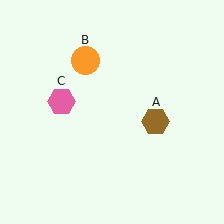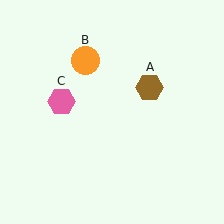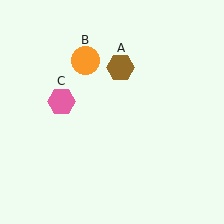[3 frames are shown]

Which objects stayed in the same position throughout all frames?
Orange circle (object B) and pink hexagon (object C) remained stationary.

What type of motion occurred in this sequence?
The brown hexagon (object A) rotated counterclockwise around the center of the scene.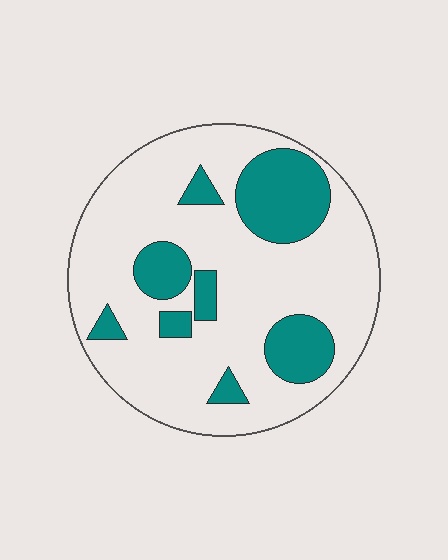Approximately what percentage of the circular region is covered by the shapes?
Approximately 25%.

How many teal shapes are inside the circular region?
8.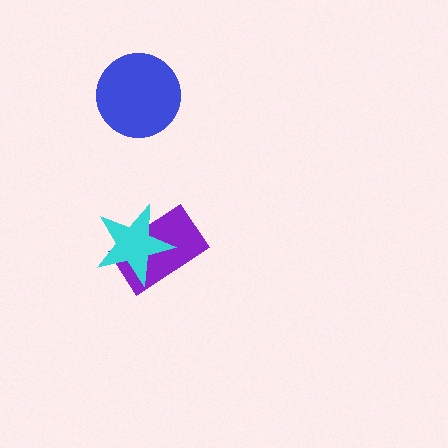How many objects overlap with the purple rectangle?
1 object overlaps with the purple rectangle.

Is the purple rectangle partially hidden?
Yes, it is partially covered by another shape.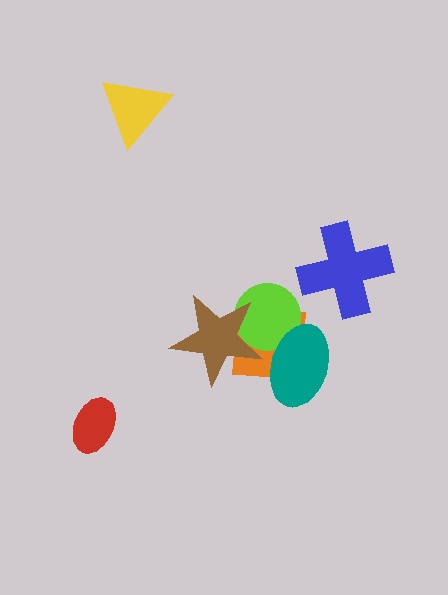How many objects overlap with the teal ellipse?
2 objects overlap with the teal ellipse.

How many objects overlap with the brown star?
2 objects overlap with the brown star.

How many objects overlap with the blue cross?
0 objects overlap with the blue cross.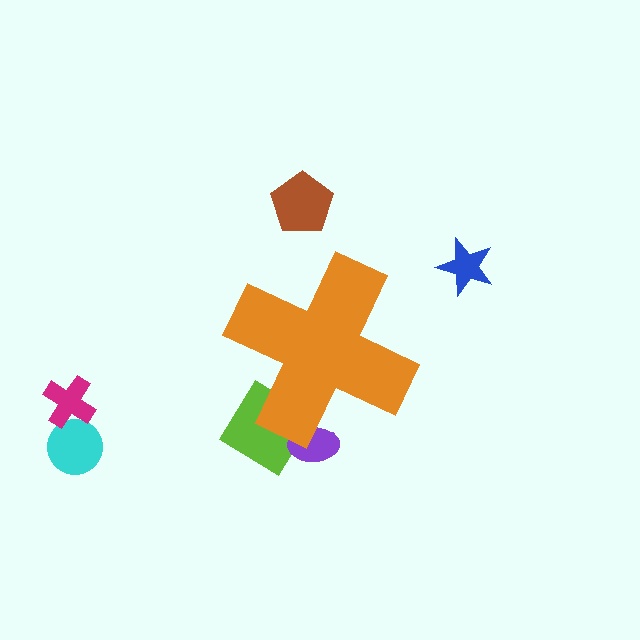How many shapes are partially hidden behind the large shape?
2 shapes are partially hidden.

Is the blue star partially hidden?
No, the blue star is fully visible.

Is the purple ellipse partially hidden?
Yes, the purple ellipse is partially hidden behind the orange cross.